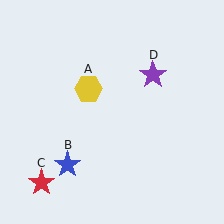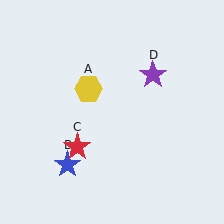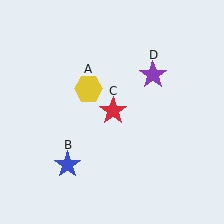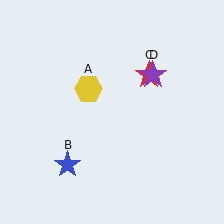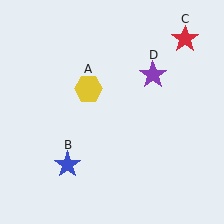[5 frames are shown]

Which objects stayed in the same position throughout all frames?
Yellow hexagon (object A) and blue star (object B) and purple star (object D) remained stationary.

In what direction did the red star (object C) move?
The red star (object C) moved up and to the right.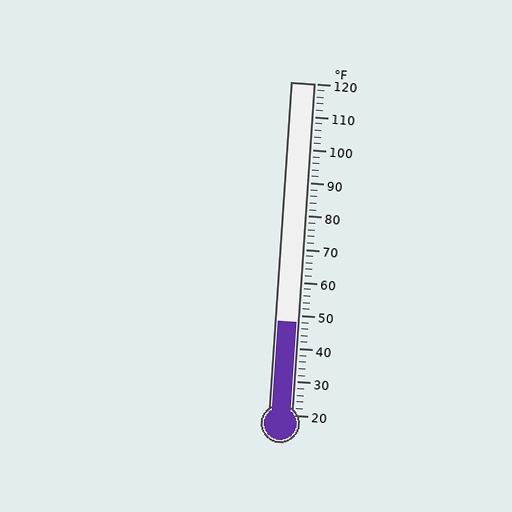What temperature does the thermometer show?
The thermometer shows approximately 48°F.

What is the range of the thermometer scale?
The thermometer scale ranges from 20°F to 120°F.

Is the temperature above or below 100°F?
The temperature is below 100°F.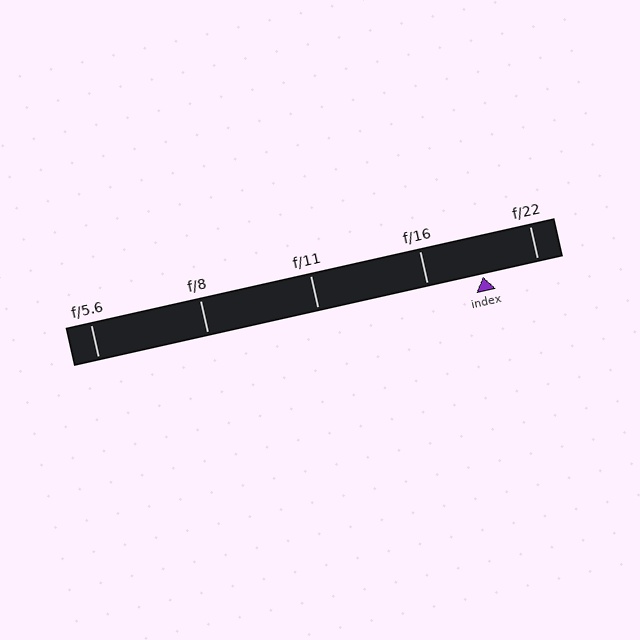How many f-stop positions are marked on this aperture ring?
There are 5 f-stop positions marked.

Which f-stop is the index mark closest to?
The index mark is closest to f/22.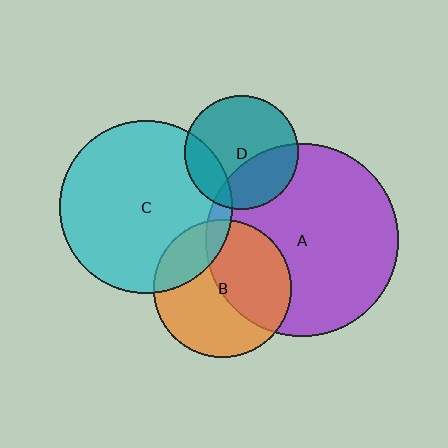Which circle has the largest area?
Circle A (purple).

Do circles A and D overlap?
Yes.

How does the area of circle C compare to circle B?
Approximately 1.6 times.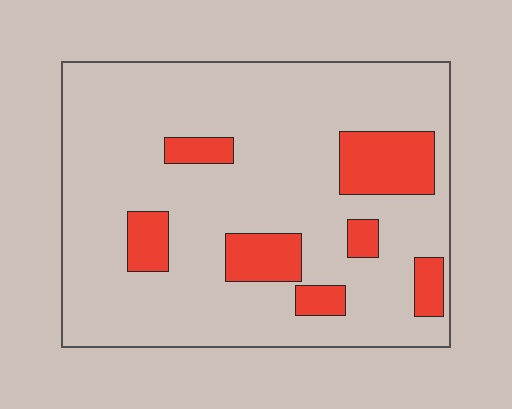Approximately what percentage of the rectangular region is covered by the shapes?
Approximately 15%.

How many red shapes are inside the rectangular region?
7.